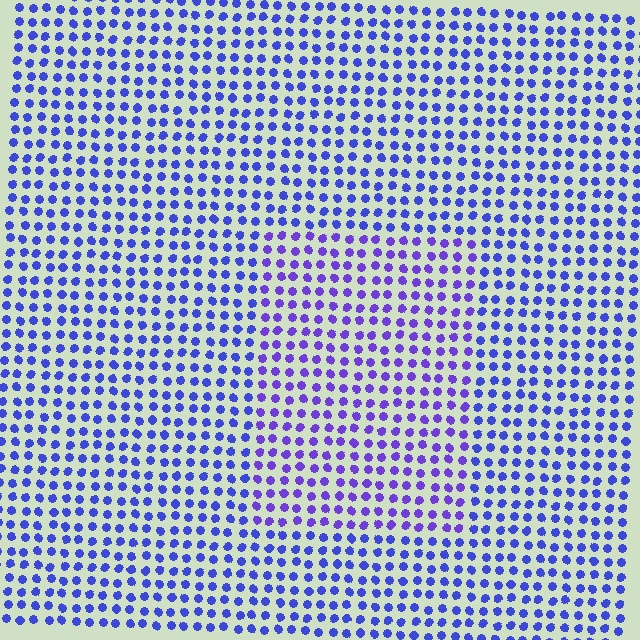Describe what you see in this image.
The image is filled with small blue elements in a uniform arrangement. A rectangle-shaped region is visible where the elements are tinted to a slightly different hue, forming a subtle color boundary.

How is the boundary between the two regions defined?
The boundary is defined purely by a slight shift in hue (about 24 degrees). Spacing, size, and orientation are identical on both sides.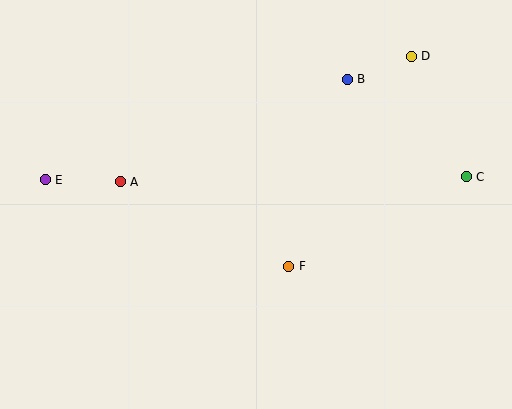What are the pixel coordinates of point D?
Point D is at (411, 56).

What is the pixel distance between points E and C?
The distance between E and C is 421 pixels.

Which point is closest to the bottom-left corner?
Point E is closest to the bottom-left corner.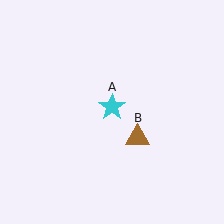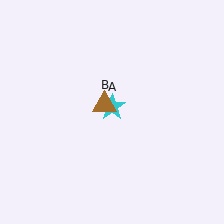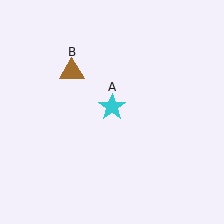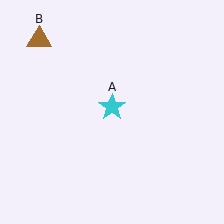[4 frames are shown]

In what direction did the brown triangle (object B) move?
The brown triangle (object B) moved up and to the left.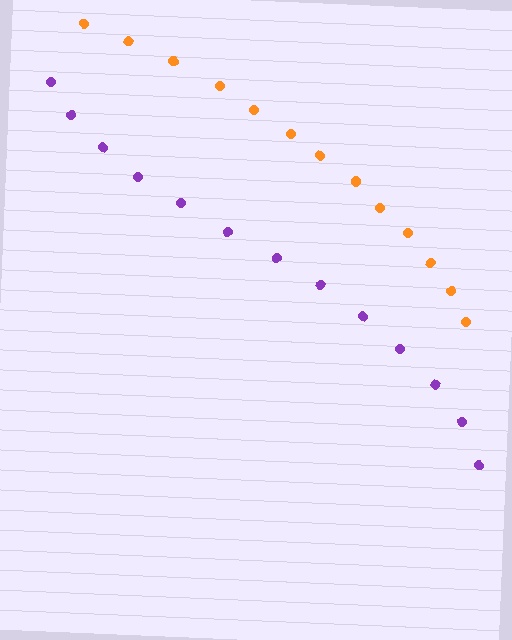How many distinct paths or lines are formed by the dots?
There are 2 distinct paths.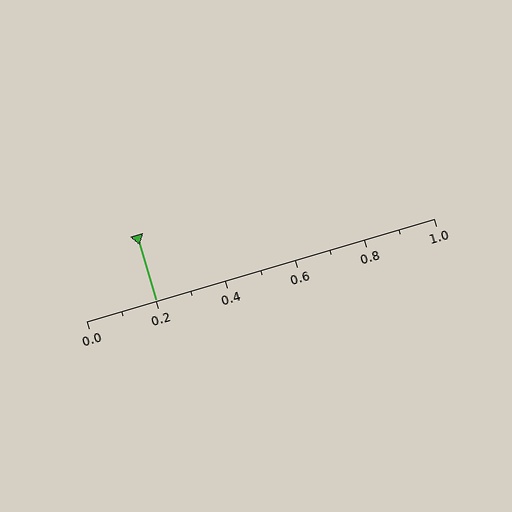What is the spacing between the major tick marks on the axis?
The major ticks are spaced 0.2 apart.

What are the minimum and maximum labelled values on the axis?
The axis runs from 0.0 to 1.0.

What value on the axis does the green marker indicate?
The marker indicates approximately 0.2.